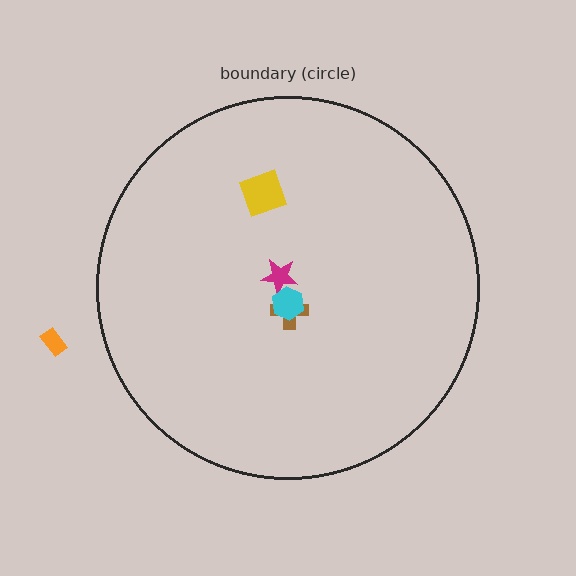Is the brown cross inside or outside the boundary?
Inside.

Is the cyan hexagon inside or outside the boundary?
Inside.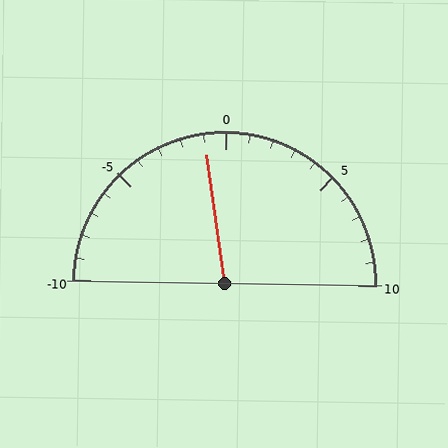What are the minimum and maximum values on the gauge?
The gauge ranges from -10 to 10.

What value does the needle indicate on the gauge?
The needle indicates approximately -1.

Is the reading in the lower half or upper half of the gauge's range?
The reading is in the lower half of the range (-10 to 10).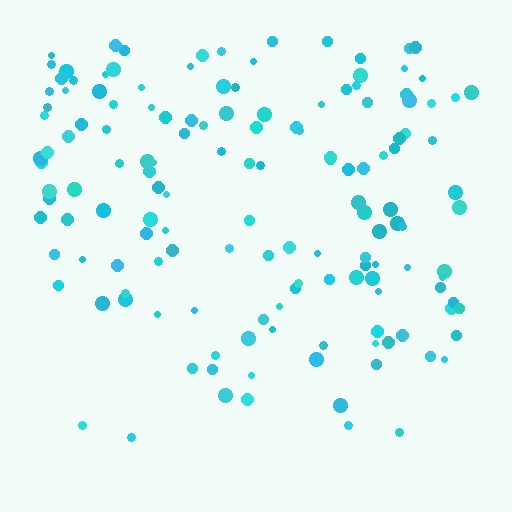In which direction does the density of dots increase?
From bottom to top, with the top side densest.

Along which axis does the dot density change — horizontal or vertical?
Vertical.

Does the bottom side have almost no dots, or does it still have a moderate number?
Still a moderate number, just noticeably fewer than the top.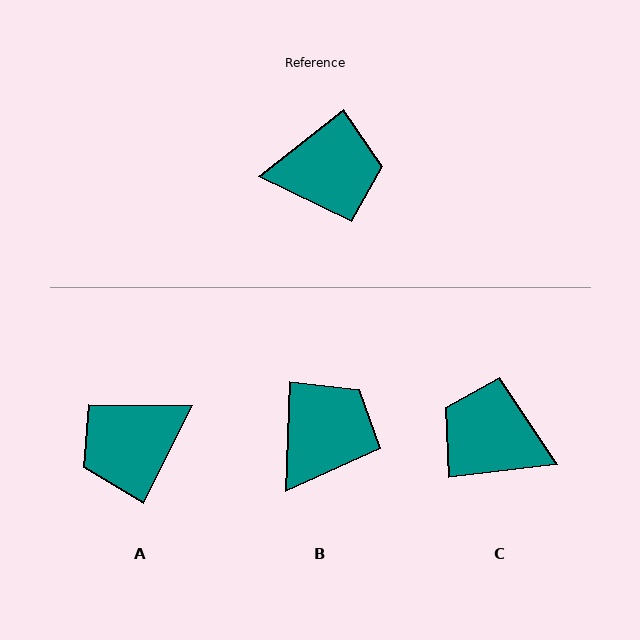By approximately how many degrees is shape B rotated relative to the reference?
Approximately 49 degrees counter-clockwise.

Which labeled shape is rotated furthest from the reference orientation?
A, about 155 degrees away.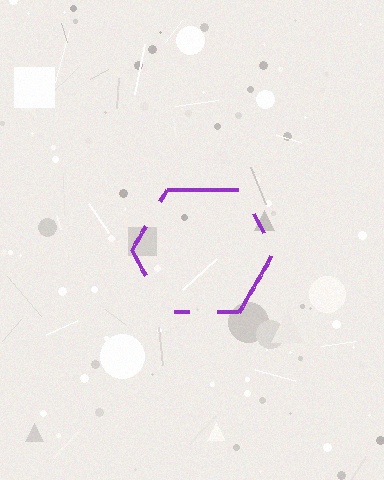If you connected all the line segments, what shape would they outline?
They would outline a hexagon.